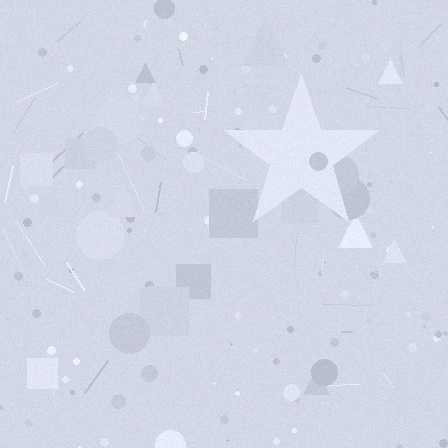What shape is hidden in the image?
A star is hidden in the image.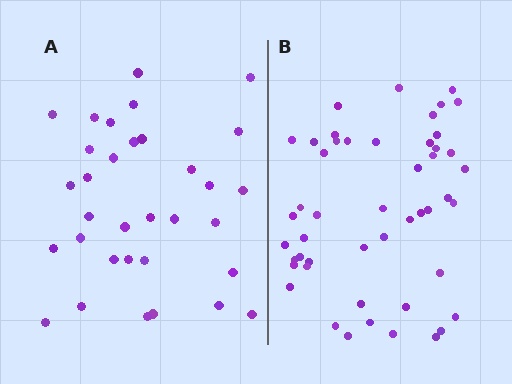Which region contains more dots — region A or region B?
Region B (the right region) has more dots.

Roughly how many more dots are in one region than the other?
Region B has approximately 15 more dots than region A.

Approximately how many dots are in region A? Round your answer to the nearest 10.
About 30 dots. (The exact count is 33, which rounds to 30.)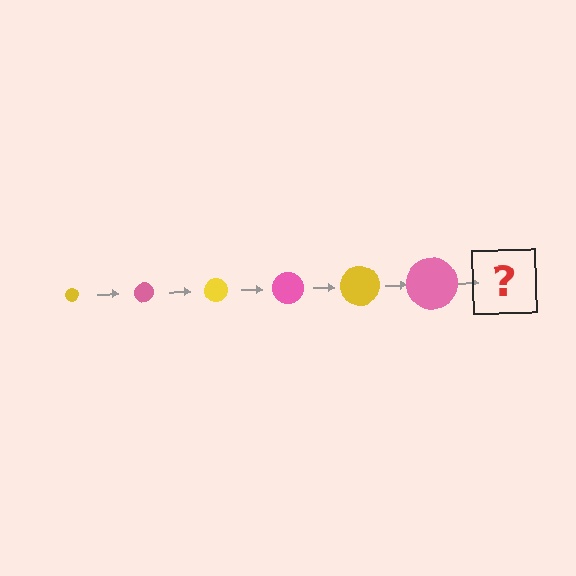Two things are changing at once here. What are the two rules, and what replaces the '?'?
The two rules are that the circle grows larger each step and the color cycles through yellow and pink. The '?' should be a yellow circle, larger than the previous one.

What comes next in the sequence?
The next element should be a yellow circle, larger than the previous one.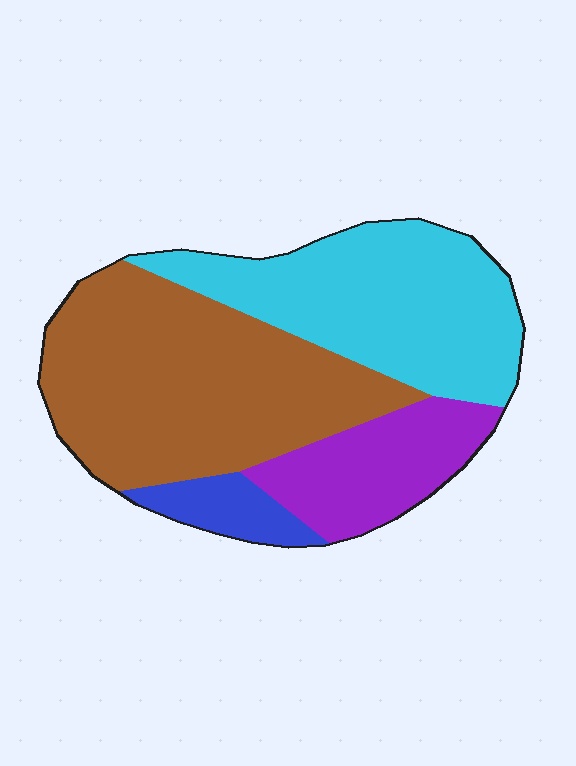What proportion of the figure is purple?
Purple covers about 15% of the figure.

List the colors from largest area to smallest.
From largest to smallest: brown, cyan, purple, blue.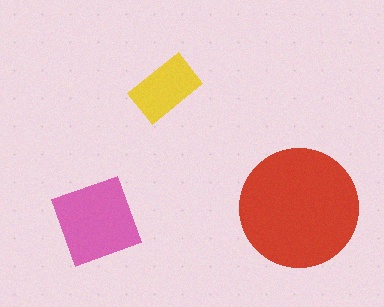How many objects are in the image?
There are 3 objects in the image.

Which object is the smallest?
The yellow rectangle.